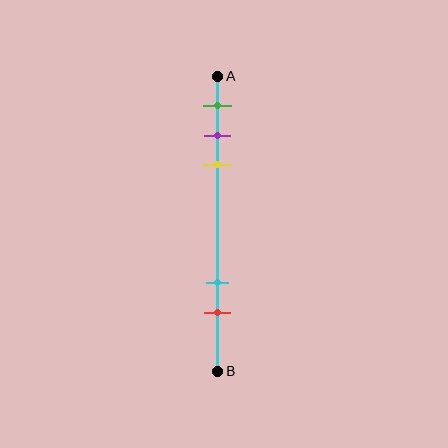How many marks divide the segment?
There are 5 marks dividing the segment.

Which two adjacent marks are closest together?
The purple and yellow marks are the closest adjacent pair.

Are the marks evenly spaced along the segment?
No, the marks are not evenly spaced.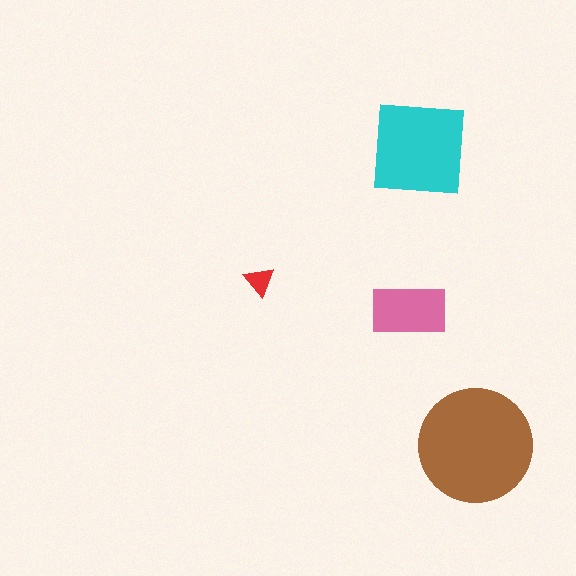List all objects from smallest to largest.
The red triangle, the pink rectangle, the cyan square, the brown circle.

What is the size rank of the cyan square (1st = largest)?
2nd.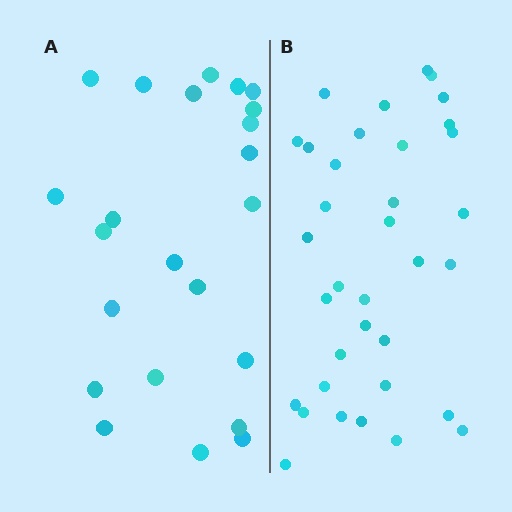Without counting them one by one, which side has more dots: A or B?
Region B (the right region) has more dots.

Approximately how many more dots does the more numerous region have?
Region B has roughly 12 or so more dots than region A.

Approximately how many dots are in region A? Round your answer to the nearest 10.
About 20 dots. (The exact count is 23, which rounds to 20.)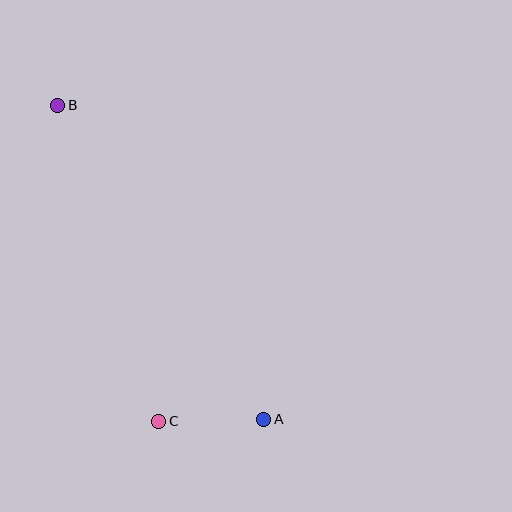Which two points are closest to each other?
Points A and C are closest to each other.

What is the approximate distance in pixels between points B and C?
The distance between B and C is approximately 331 pixels.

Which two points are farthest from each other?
Points A and B are farthest from each other.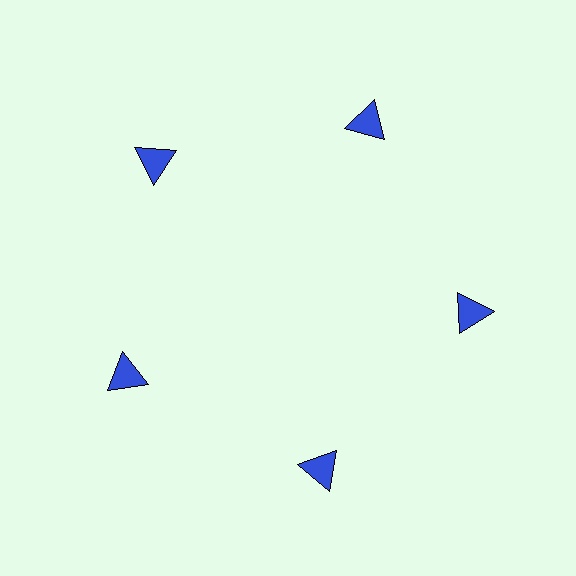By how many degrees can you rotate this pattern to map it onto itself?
The pattern maps onto itself every 72 degrees of rotation.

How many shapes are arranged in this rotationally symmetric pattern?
There are 5 shapes, arranged in 5 groups of 1.